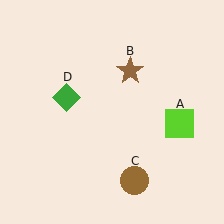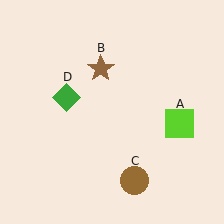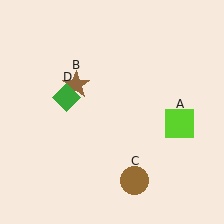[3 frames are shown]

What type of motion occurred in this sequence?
The brown star (object B) rotated counterclockwise around the center of the scene.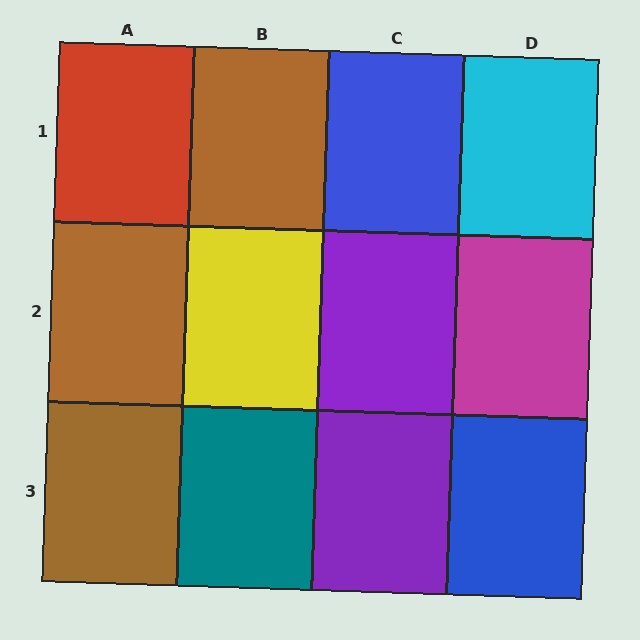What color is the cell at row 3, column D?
Blue.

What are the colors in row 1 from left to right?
Red, brown, blue, cyan.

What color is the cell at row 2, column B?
Yellow.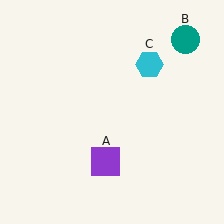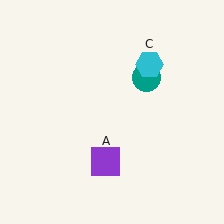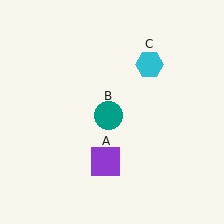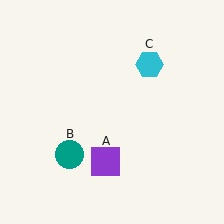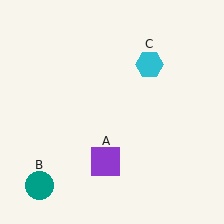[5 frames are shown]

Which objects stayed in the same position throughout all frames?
Purple square (object A) and cyan hexagon (object C) remained stationary.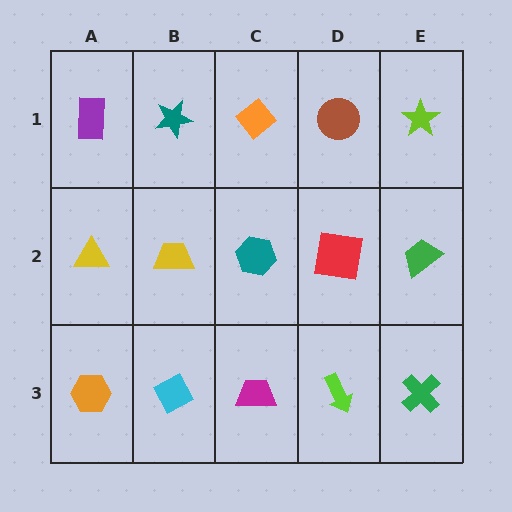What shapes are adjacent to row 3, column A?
A yellow triangle (row 2, column A), a cyan diamond (row 3, column B).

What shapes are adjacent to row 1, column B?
A yellow trapezoid (row 2, column B), a purple rectangle (row 1, column A), an orange diamond (row 1, column C).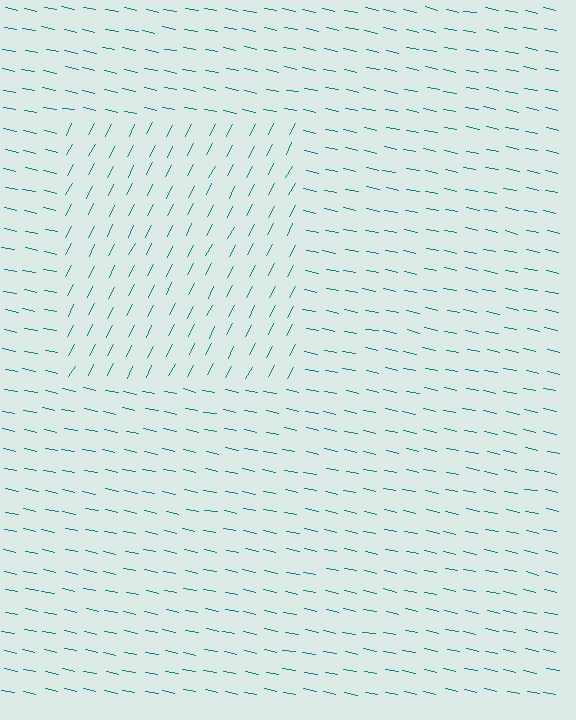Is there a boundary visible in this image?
Yes, there is a texture boundary formed by a change in line orientation.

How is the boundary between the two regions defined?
The boundary is defined purely by a change in line orientation (approximately 74 degrees difference). All lines are the same color and thickness.